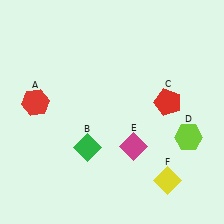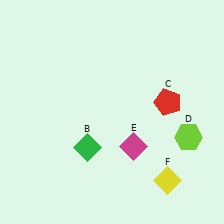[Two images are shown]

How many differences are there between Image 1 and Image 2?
There is 1 difference between the two images.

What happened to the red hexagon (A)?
The red hexagon (A) was removed in Image 2. It was in the top-left area of Image 1.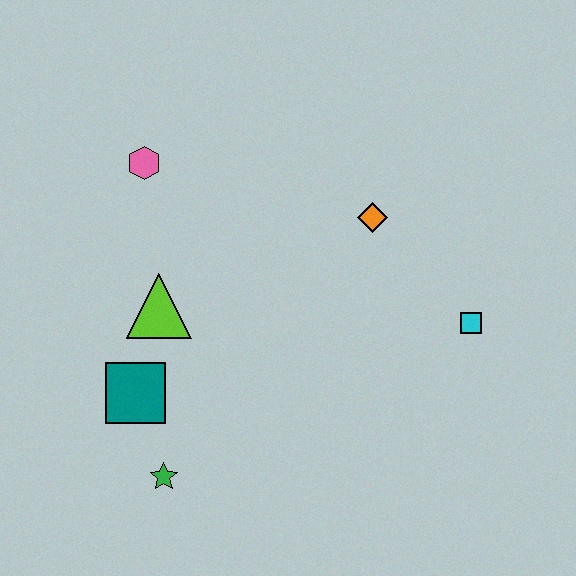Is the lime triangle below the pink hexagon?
Yes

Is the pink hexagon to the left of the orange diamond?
Yes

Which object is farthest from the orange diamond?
The green star is farthest from the orange diamond.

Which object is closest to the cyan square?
The orange diamond is closest to the cyan square.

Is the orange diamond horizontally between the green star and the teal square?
No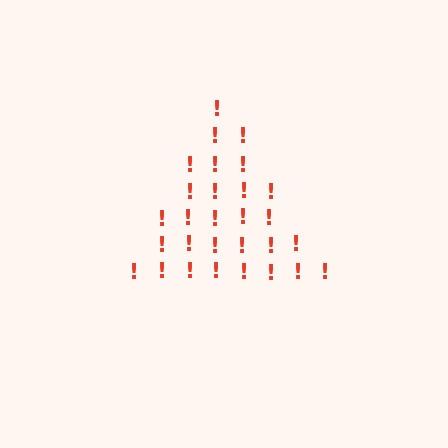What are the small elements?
The small elements are exclamation marks.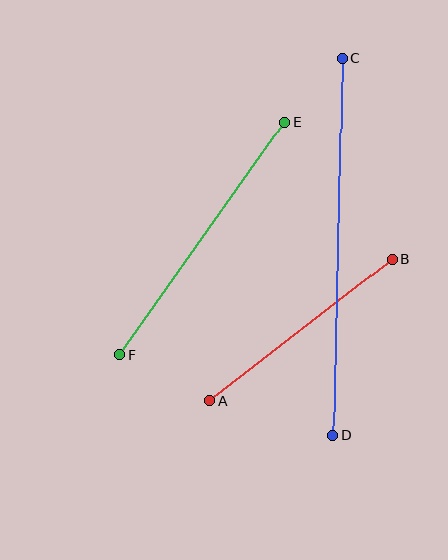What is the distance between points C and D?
The distance is approximately 377 pixels.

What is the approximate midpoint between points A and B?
The midpoint is at approximately (301, 330) pixels.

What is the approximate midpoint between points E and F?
The midpoint is at approximately (202, 238) pixels.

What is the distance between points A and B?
The distance is approximately 232 pixels.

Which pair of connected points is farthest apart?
Points C and D are farthest apart.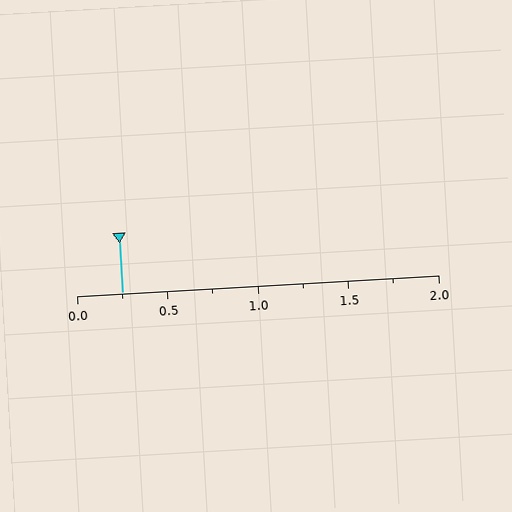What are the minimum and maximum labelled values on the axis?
The axis runs from 0.0 to 2.0.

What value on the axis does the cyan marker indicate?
The marker indicates approximately 0.25.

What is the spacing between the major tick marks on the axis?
The major ticks are spaced 0.5 apart.